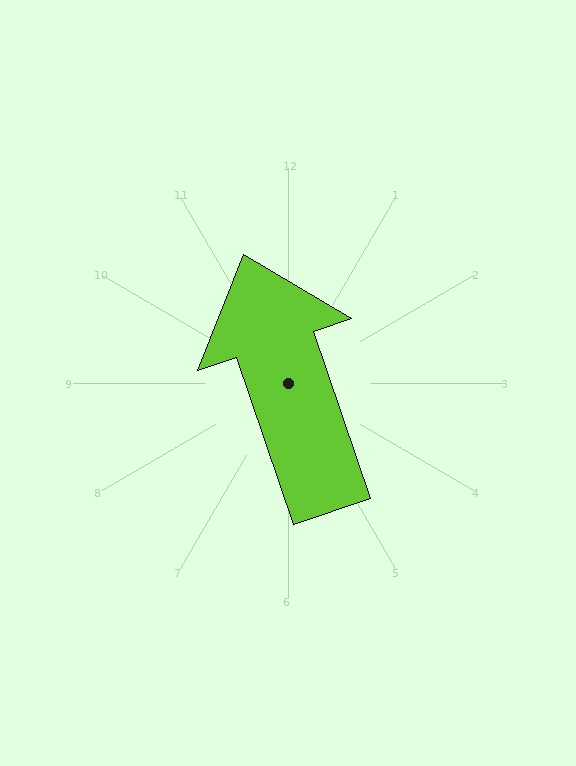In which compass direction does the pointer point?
North.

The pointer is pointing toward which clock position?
Roughly 11 o'clock.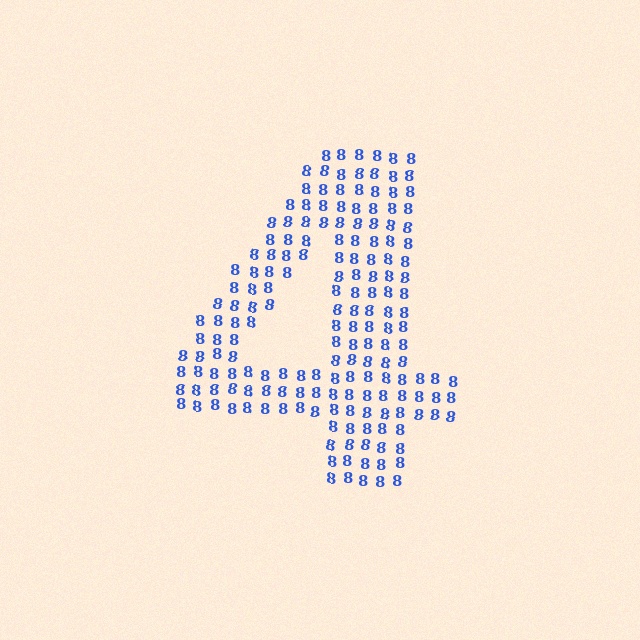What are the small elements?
The small elements are digit 8's.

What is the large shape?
The large shape is the digit 4.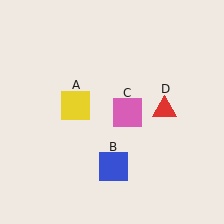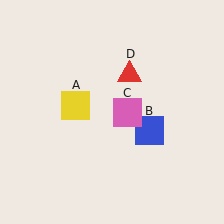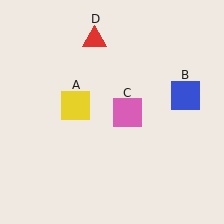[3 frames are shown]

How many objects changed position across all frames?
2 objects changed position: blue square (object B), red triangle (object D).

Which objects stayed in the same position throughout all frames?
Yellow square (object A) and pink square (object C) remained stationary.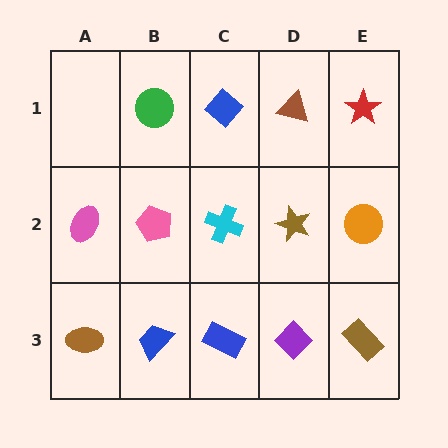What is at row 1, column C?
A blue diamond.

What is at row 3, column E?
A brown rectangle.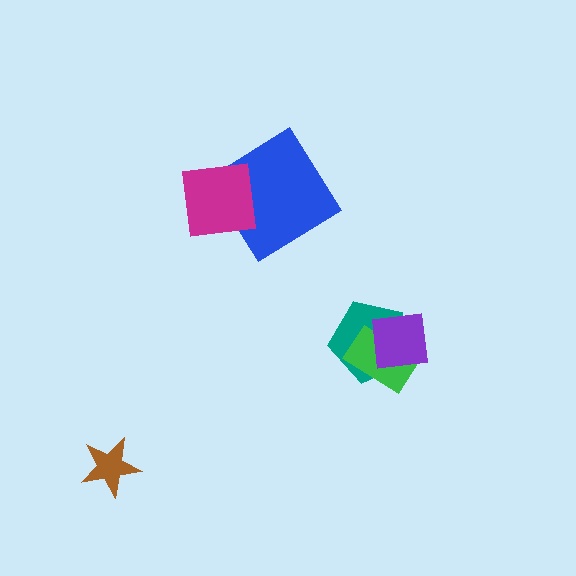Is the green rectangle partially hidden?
Yes, it is partially covered by another shape.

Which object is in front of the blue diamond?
The magenta square is in front of the blue diamond.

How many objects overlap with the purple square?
2 objects overlap with the purple square.